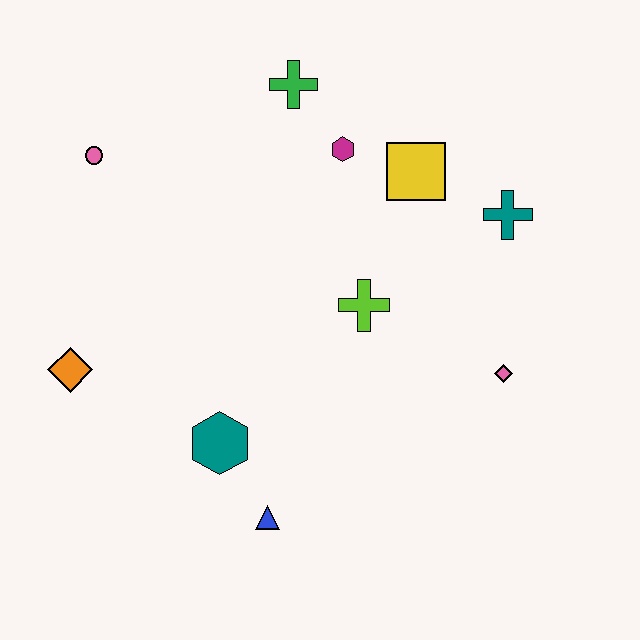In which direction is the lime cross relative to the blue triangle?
The lime cross is above the blue triangle.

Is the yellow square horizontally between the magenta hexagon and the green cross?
No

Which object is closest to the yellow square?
The magenta hexagon is closest to the yellow square.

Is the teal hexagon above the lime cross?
No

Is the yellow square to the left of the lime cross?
No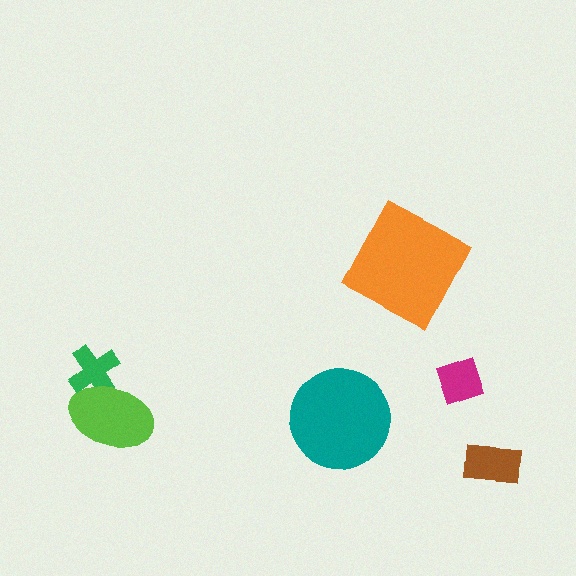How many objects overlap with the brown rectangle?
0 objects overlap with the brown rectangle.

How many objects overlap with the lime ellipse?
1 object overlaps with the lime ellipse.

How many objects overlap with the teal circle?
0 objects overlap with the teal circle.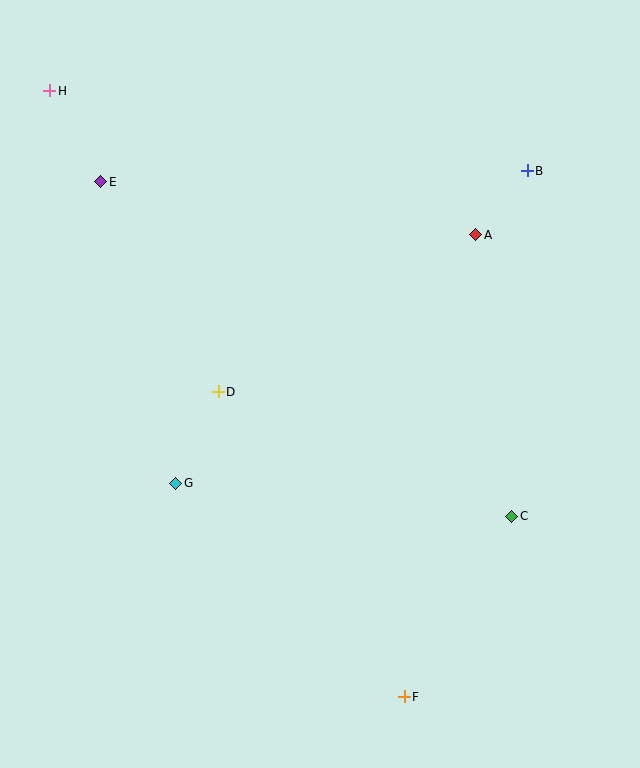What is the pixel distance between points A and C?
The distance between A and C is 284 pixels.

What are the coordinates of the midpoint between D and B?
The midpoint between D and B is at (373, 281).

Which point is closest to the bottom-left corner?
Point G is closest to the bottom-left corner.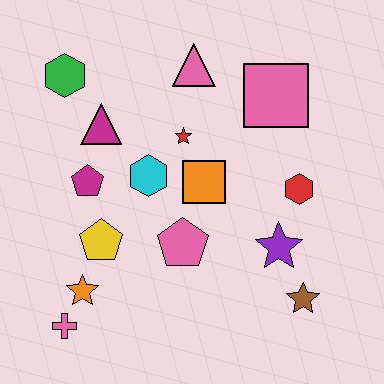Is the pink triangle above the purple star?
Yes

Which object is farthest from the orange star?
The pink square is farthest from the orange star.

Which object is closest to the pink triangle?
The red star is closest to the pink triangle.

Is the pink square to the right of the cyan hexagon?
Yes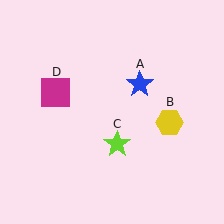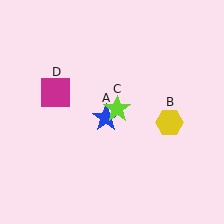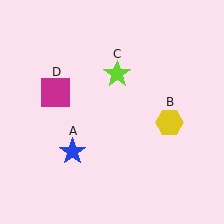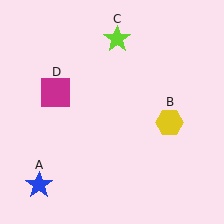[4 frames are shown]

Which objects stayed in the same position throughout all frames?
Yellow hexagon (object B) and magenta square (object D) remained stationary.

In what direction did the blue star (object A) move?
The blue star (object A) moved down and to the left.